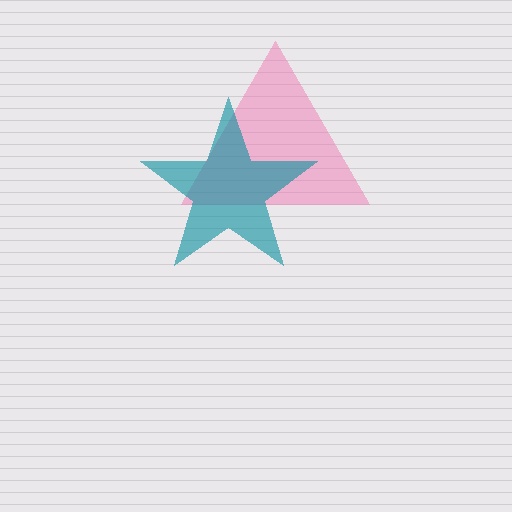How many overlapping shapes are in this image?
There are 2 overlapping shapes in the image.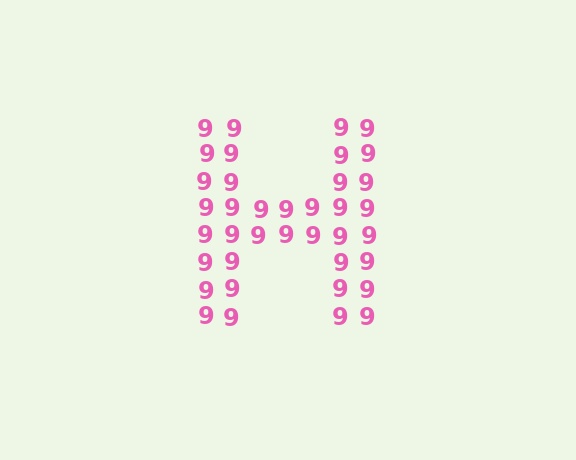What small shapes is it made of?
It is made of small digit 9's.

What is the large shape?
The large shape is the letter H.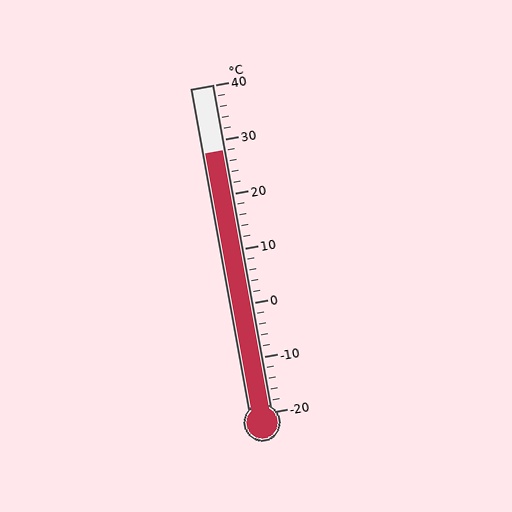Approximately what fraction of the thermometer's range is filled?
The thermometer is filled to approximately 80% of its range.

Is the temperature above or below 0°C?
The temperature is above 0°C.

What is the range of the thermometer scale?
The thermometer scale ranges from -20°C to 40°C.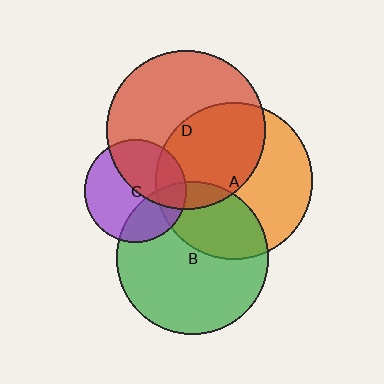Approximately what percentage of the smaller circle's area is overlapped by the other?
Approximately 35%.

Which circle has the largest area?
Circle D (red).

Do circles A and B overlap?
Yes.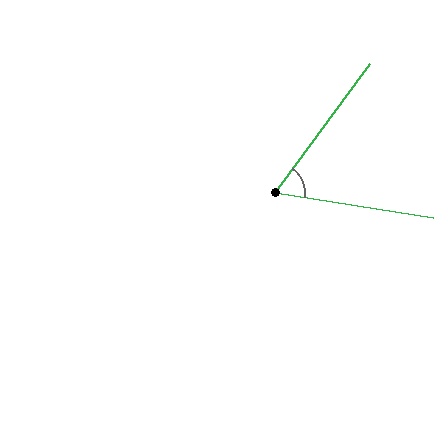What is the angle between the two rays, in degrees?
Approximately 62 degrees.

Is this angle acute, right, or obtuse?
It is acute.